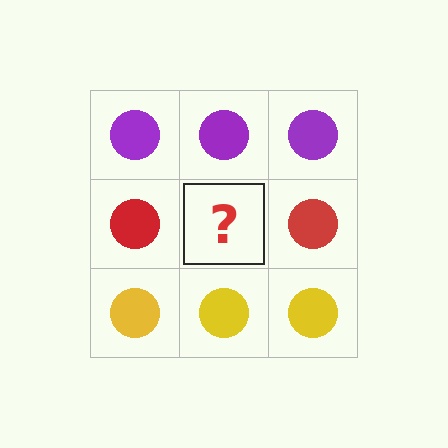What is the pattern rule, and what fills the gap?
The rule is that each row has a consistent color. The gap should be filled with a red circle.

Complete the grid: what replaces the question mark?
The question mark should be replaced with a red circle.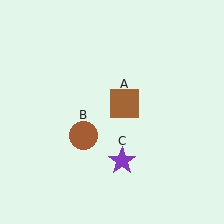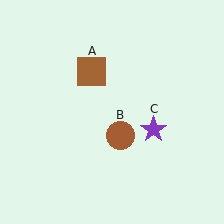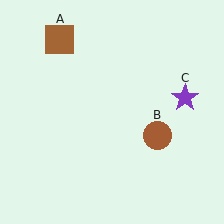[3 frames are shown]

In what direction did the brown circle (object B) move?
The brown circle (object B) moved right.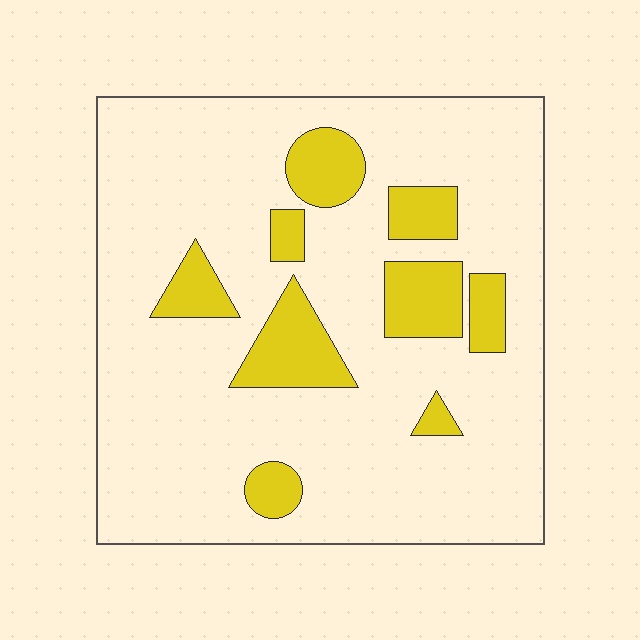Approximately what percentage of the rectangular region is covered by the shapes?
Approximately 15%.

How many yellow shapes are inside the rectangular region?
9.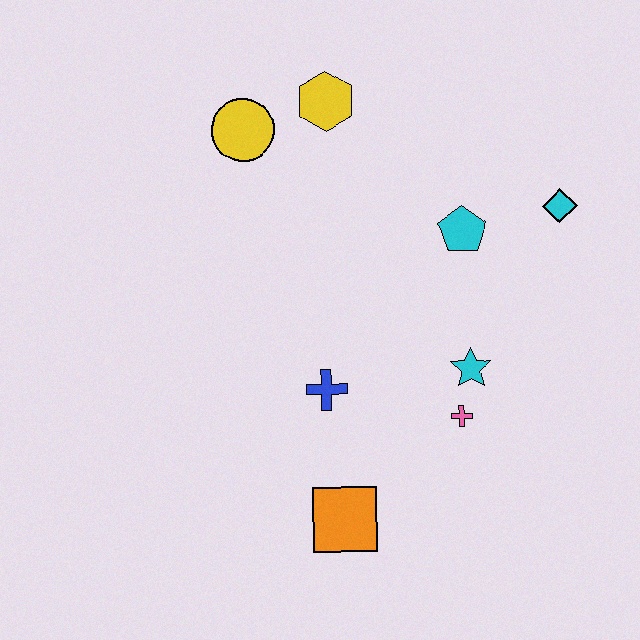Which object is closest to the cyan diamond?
The cyan pentagon is closest to the cyan diamond.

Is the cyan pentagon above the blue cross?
Yes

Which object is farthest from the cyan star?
The yellow circle is farthest from the cyan star.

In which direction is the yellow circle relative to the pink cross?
The yellow circle is above the pink cross.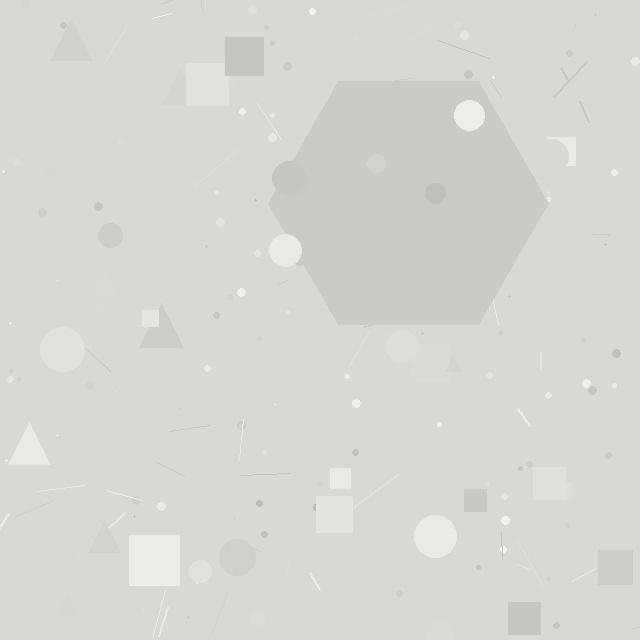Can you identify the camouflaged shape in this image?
The camouflaged shape is a hexagon.